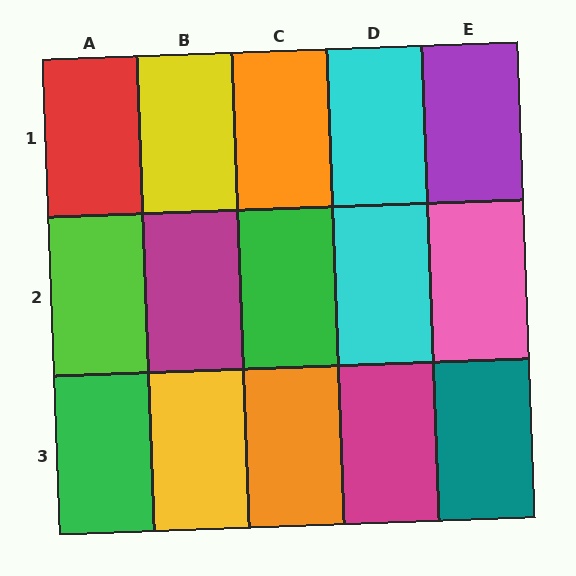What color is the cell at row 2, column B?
Magenta.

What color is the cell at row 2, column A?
Lime.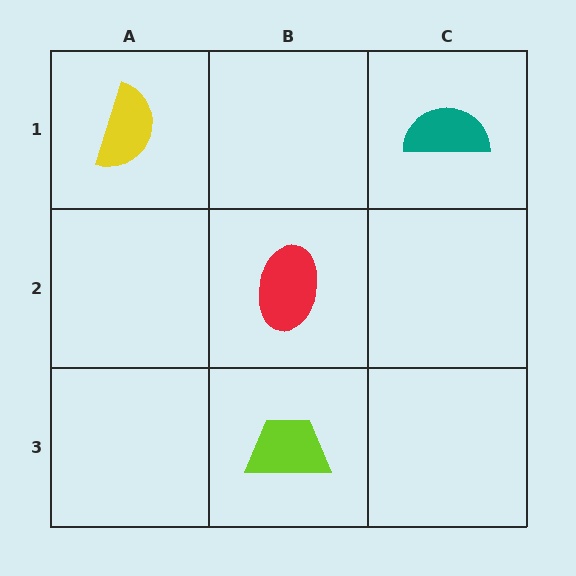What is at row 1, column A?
A yellow semicircle.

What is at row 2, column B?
A red ellipse.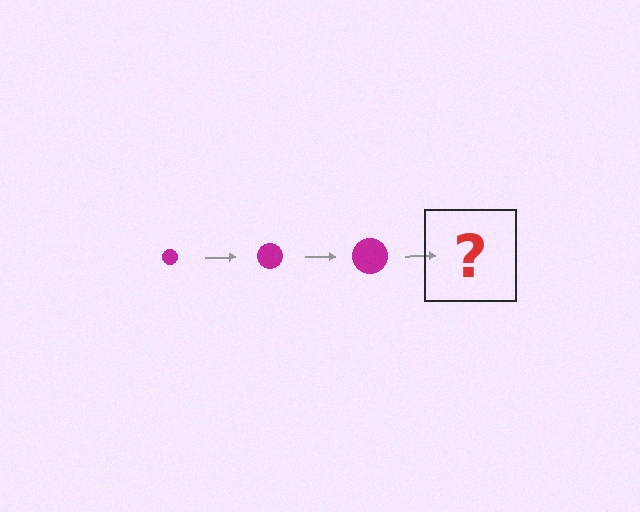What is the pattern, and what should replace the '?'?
The pattern is that the circle gets progressively larger each step. The '?' should be a magenta circle, larger than the previous one.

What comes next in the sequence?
The next element should be a magenta circle, larger than the previous one.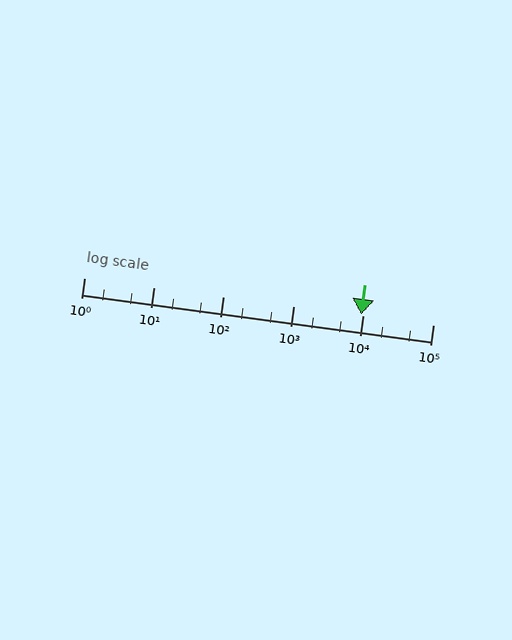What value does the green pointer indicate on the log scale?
The pointer indicates approximately 9400.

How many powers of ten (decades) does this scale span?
The scale spans 5 decades, from 1 to 100000.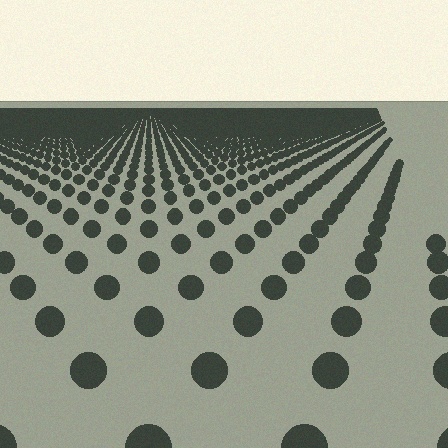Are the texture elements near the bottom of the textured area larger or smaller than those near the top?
Larger. Near the bottom, elements are closer to the viewer and appear at a bigger on-screen size.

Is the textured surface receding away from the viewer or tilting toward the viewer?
The surface is receding away from the viewer. Texture elements get smaller and denser toward the top.